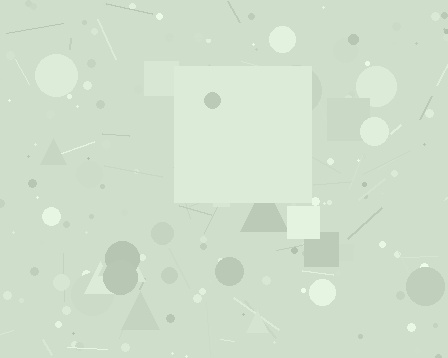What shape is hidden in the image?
A square is hidden in the image.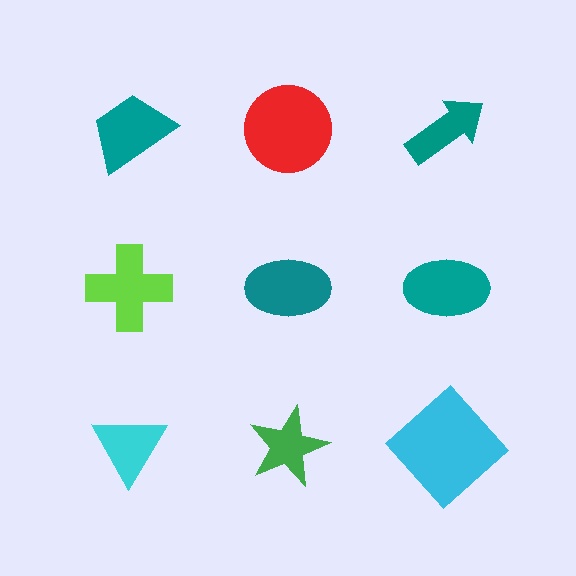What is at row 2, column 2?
A teal ellipse.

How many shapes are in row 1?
3 shapes.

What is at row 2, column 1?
A lime cross.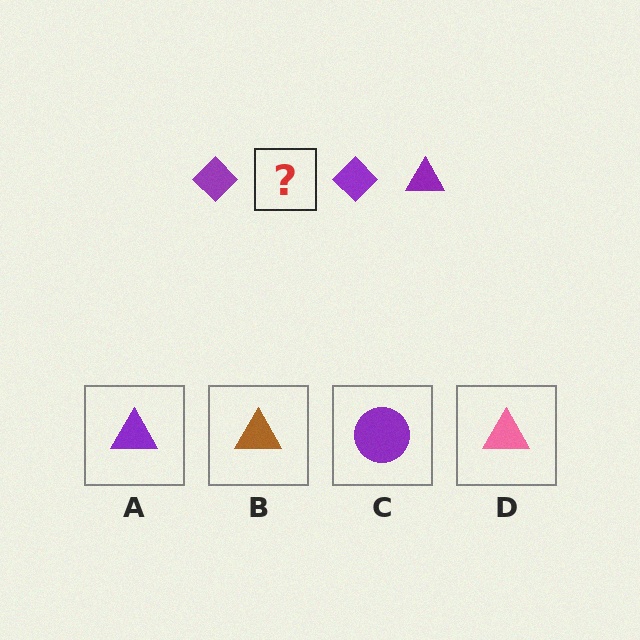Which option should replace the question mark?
Option A.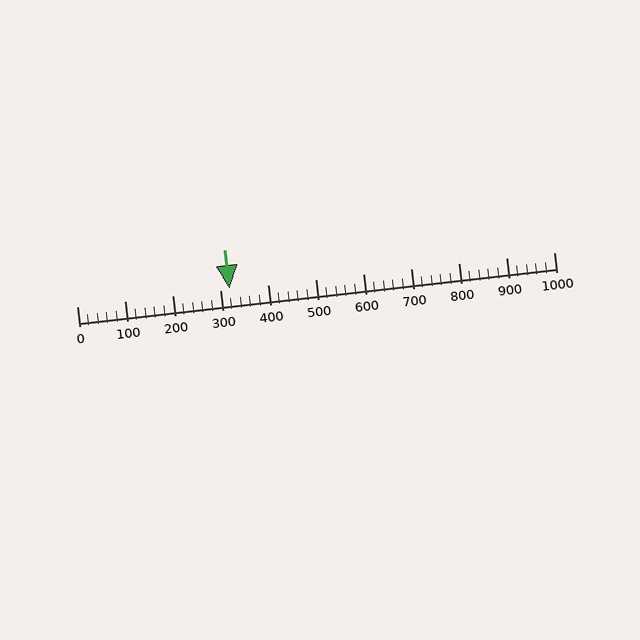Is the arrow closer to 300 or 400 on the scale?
The arrow is closer to 300.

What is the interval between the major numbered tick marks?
The major tick marks are spaced 100 units apart.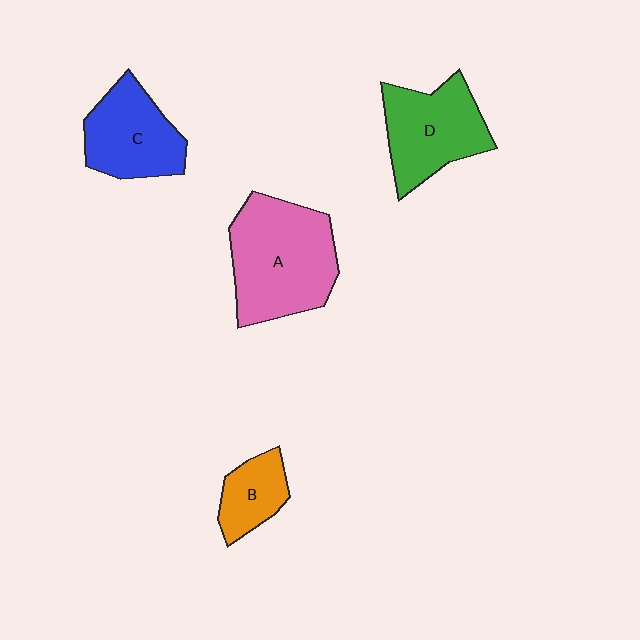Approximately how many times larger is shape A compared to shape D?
Approximately 1.3 times.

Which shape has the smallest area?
Shape B (orange).